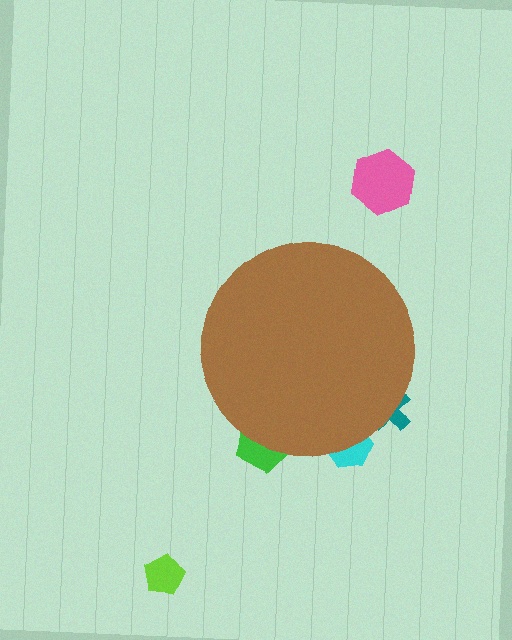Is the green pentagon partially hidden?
Yes, the green pentagon is partially hidden behind the brown circle.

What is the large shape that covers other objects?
A brown circle.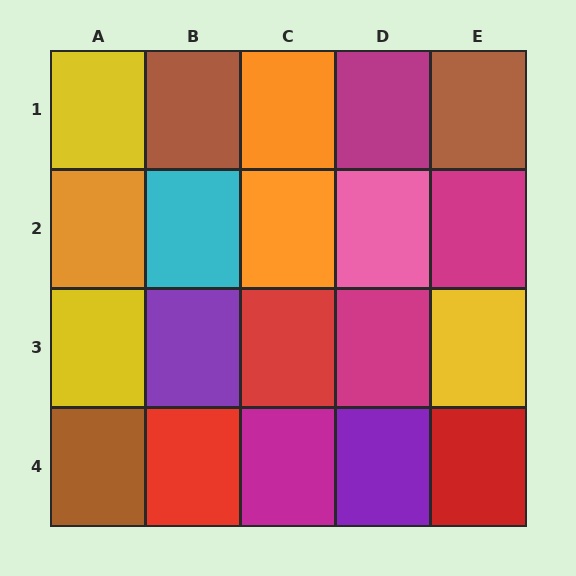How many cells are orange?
3 cells are orange.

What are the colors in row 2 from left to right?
Orange, cyan, orange, pink, magenta.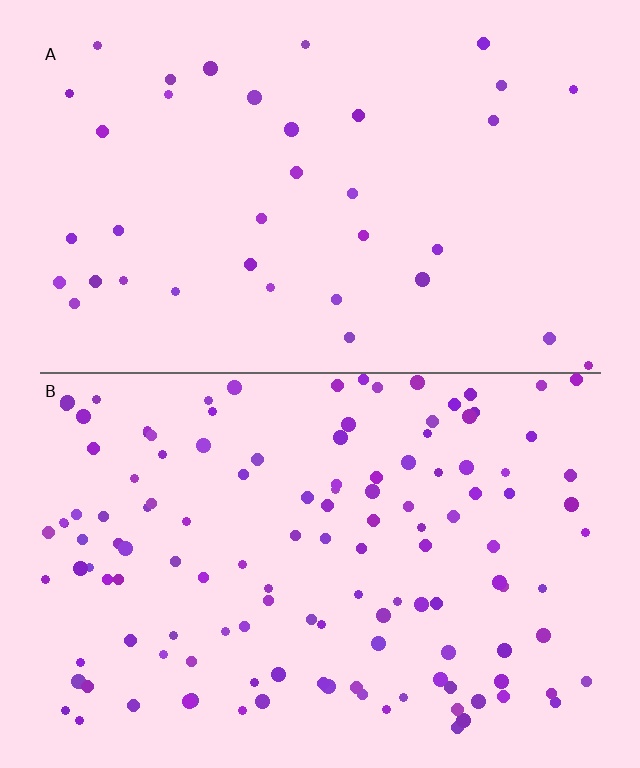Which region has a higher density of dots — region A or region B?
B (the bottom).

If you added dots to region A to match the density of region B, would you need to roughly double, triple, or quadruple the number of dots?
Approximately quadruple.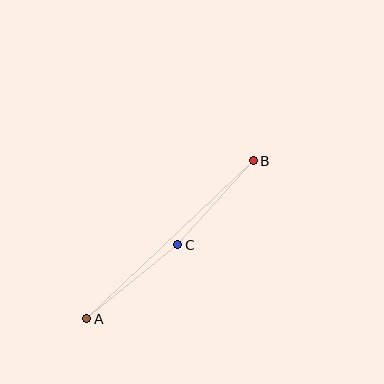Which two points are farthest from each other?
Points A and B are farthest from each other.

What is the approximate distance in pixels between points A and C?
The distance between A and C is approximately 117 pixels.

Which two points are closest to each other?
Points B and C are closest to each other.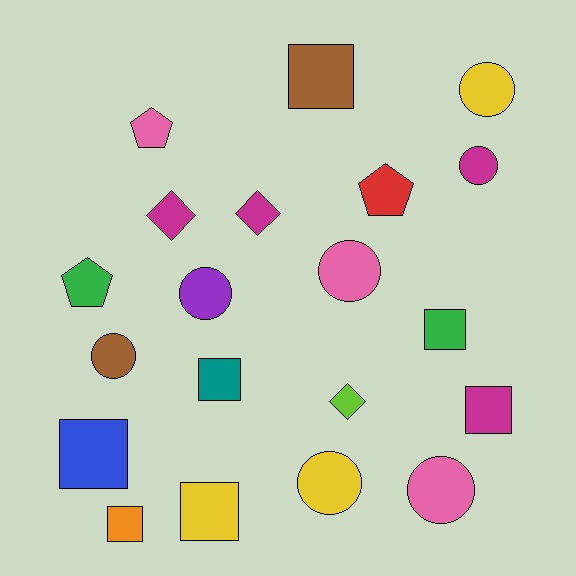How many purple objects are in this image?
There is 1 purple object.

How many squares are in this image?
There are 7 squares.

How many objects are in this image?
There are 20 objects.